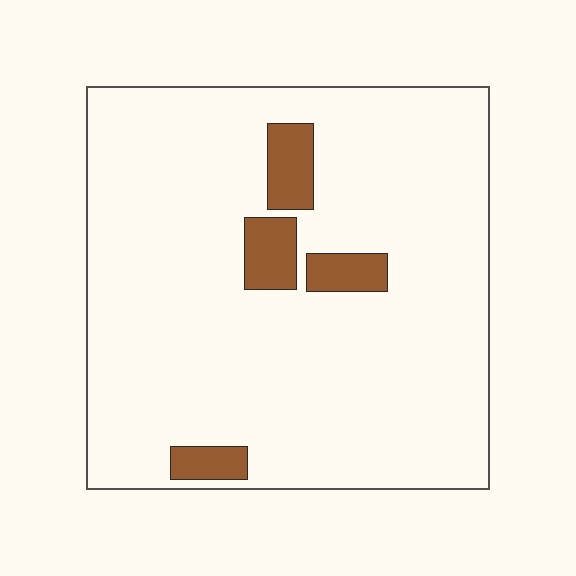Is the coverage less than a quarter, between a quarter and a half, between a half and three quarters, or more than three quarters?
Less than a quarter.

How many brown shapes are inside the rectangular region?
4.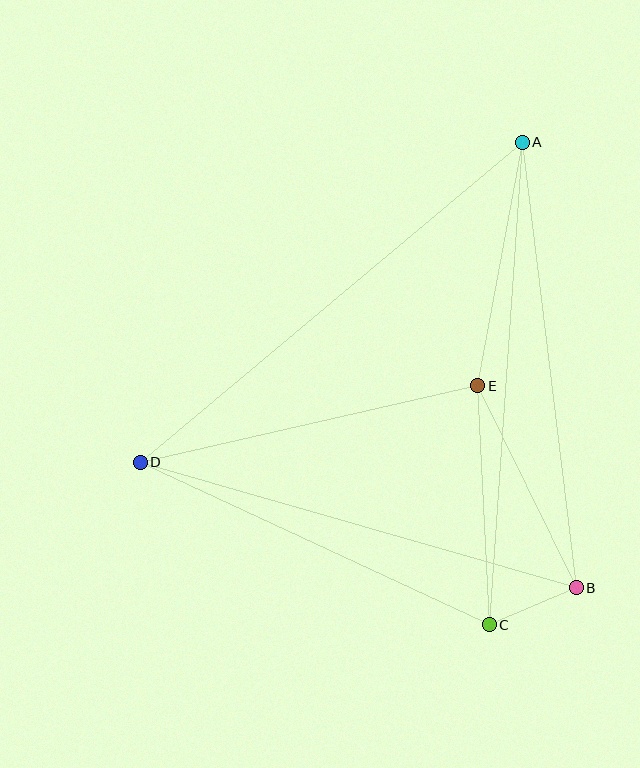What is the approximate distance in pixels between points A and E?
The distance between A and E is approximately 247 pixels.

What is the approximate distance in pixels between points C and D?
The distance between C and D is approximately 385 pixels.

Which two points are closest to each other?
Points B and C are closest to each other.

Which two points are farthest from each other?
Points A and D are farthest from each other.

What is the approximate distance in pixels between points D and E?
The distance between D and E is approximately 346 pixels.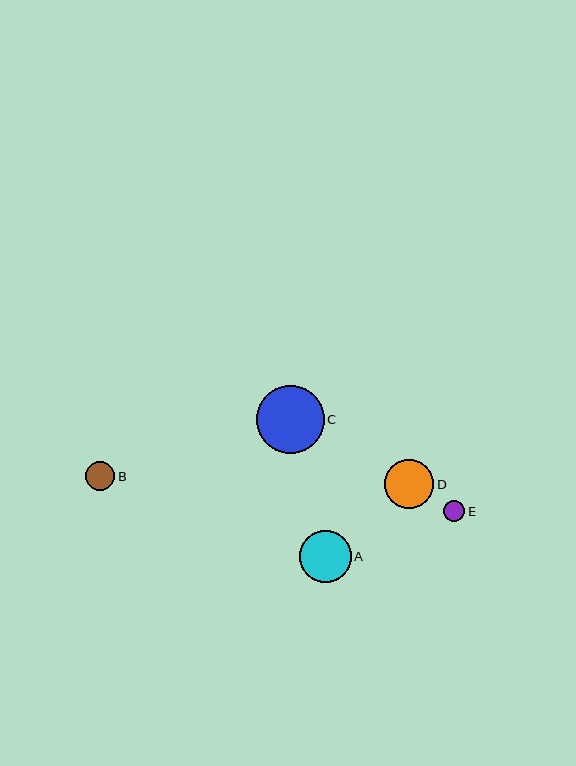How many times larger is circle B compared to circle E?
Circle B is approximately 1.3 times the size of circle E.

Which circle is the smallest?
Circle E is the smallest with a size of approximately 21 pixels.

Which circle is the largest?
Circle C is the largest with a size of approximately 68 pixels.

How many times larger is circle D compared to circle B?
Circle D is approximately 1.7 times the size of circle B.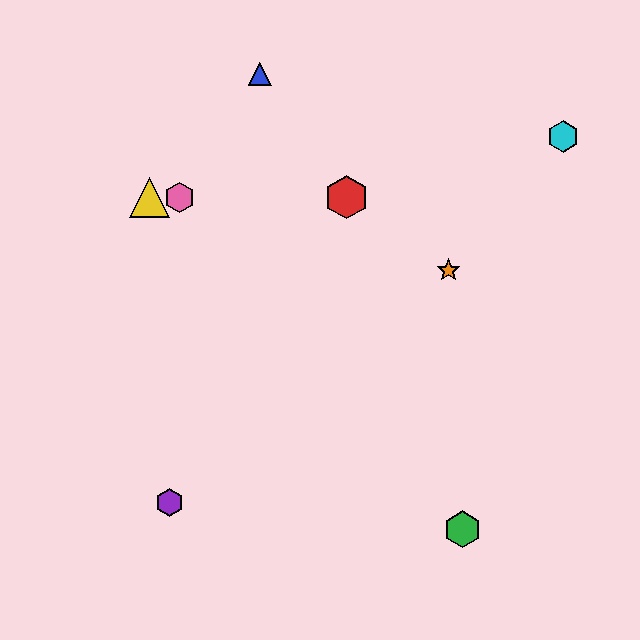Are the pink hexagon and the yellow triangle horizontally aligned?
Yes, both are at y≈197.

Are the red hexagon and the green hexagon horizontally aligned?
No, the red hexagon is at y≈197 and the green hexagon is at y≈529.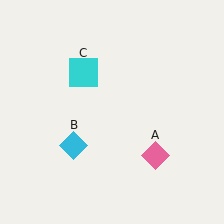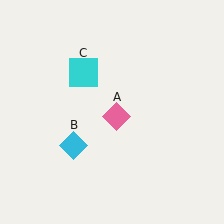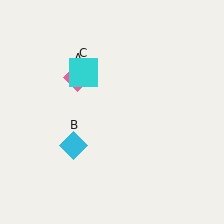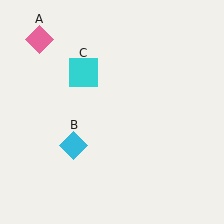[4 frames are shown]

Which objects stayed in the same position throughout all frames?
Cyan diamond (object B) and cyan square (object C) remained stationary.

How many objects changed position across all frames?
1 object changed position: pink diamond (object A).